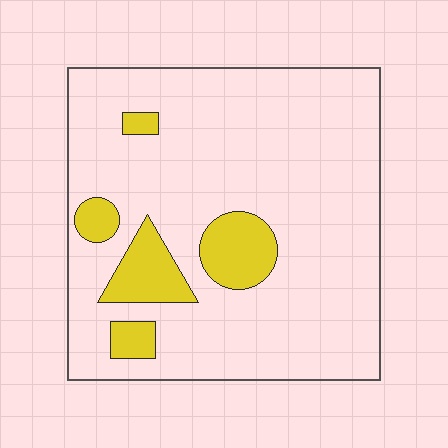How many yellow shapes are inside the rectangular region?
5.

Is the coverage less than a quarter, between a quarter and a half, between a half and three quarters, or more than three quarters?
Less than a quarter.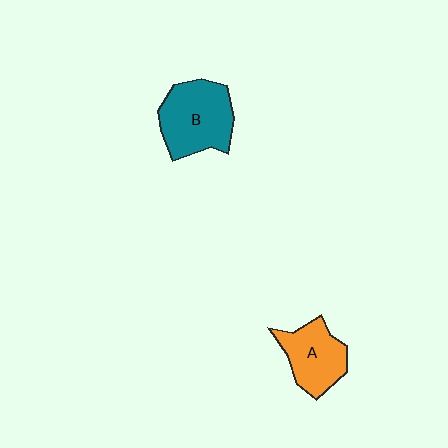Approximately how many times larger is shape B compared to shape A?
Approximately 1.3 times.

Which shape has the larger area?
Shape B (teal).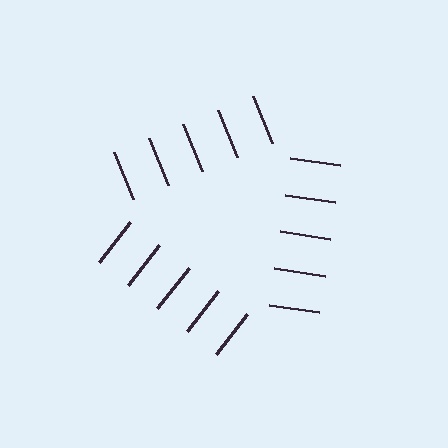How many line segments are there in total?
15 — 5 along each of the 3 edges.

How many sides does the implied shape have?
3 sides — the line-ends trace a triangle.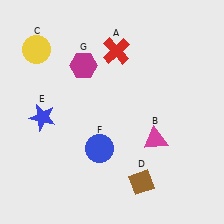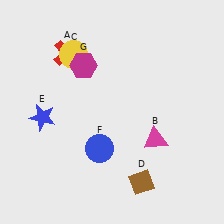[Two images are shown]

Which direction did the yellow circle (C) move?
The yellow circle (C) moved right.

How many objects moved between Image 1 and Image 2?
2 objects moved between the two images.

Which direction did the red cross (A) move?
The red cross (A) moved left.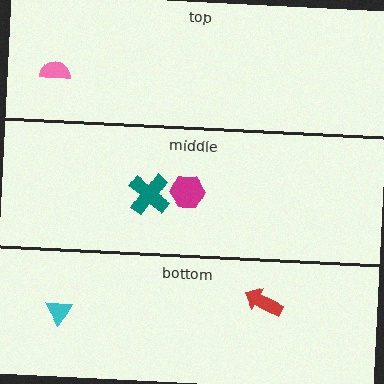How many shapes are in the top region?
1.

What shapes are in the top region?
The pink semicircle.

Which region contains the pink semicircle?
The top region.